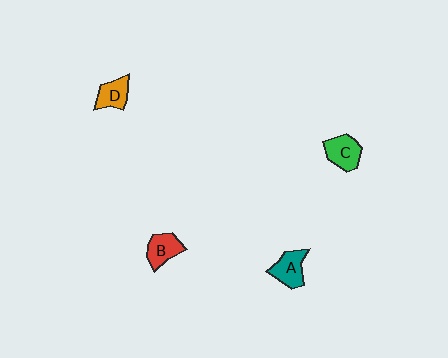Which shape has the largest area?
Shape C (green).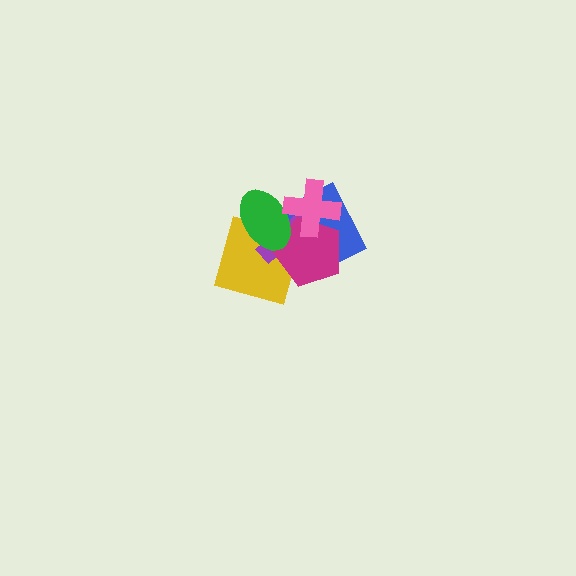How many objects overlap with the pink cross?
4 objects overlap with the pink cross.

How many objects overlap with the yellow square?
3 objects overlap with the yellow square.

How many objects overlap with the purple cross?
5 objects overlap with the purple cross.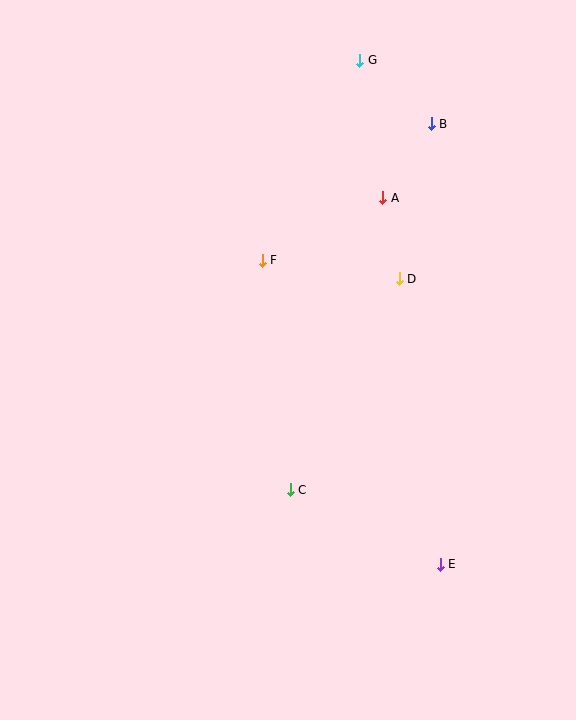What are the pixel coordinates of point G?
Point G is at (360, 60).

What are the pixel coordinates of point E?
Point E is at (440, 564).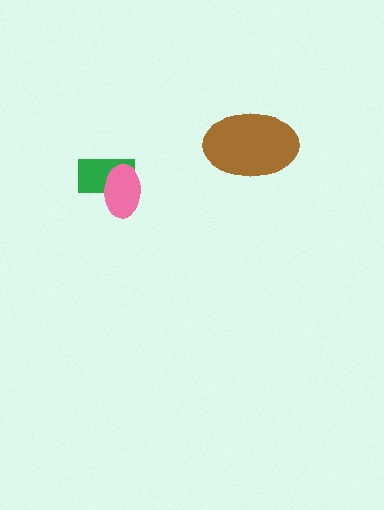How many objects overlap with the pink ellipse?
1 object overlaps with the pink ellipse.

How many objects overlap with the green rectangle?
1 object overlaps with the green rectangle.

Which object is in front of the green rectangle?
The pink ellipse is in front of the green rectangle.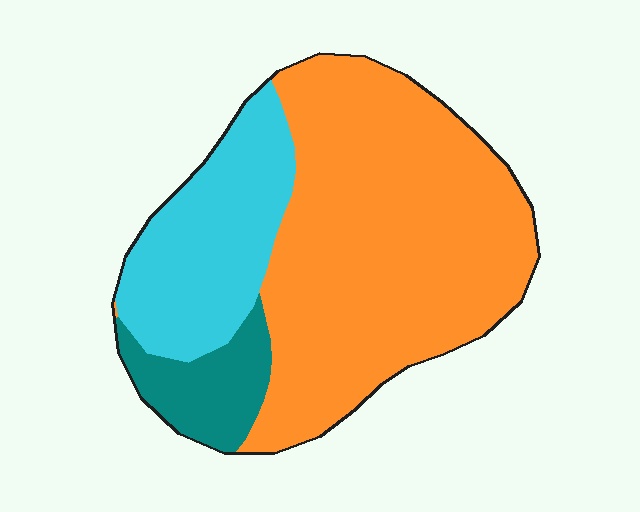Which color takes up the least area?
Teal, at roughly 10%.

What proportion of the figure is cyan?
Cyan takes up about one quarter (1/4) of the figure.